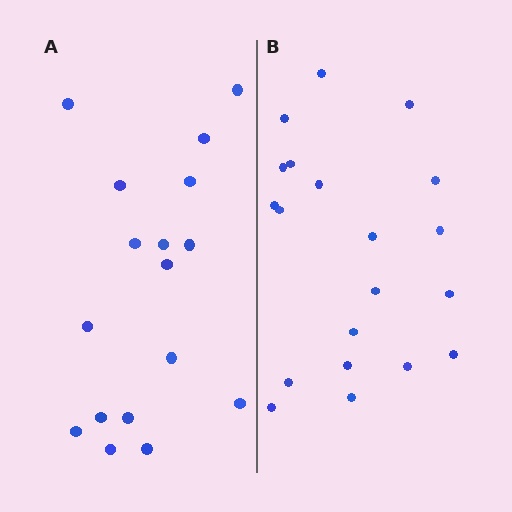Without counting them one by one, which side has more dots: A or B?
Region B (the right region) has more dots.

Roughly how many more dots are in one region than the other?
Region B has just a few more — roughly 2 or 3 more dots than region A.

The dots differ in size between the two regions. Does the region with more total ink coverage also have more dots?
No. Region A has more total ink coverage because its dots are larger, but region B actually contains more individual dots. Total area can be misleading — the number of items is what matters here.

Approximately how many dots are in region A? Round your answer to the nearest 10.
About 20 dots. (The exact count is 17, which rounds to 20.)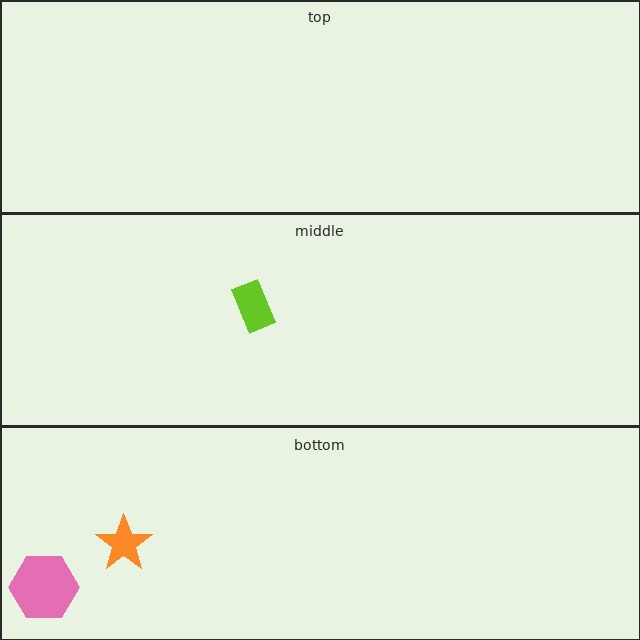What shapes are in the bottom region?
The orange star, the pink hexagon.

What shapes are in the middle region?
The lime rectangle.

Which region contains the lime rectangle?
The middle region.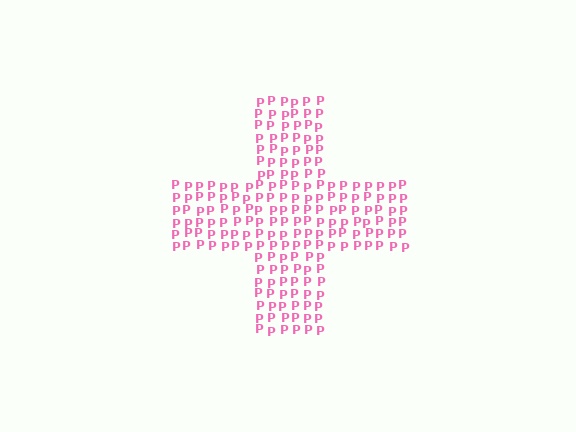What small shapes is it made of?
It is made of small letter P's.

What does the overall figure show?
The overall figure shows a cross.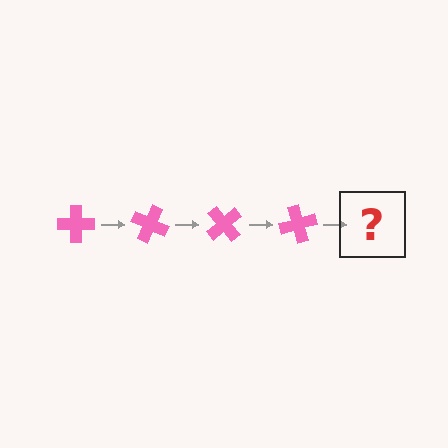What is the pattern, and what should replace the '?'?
The pattern is that the cross rotates 25 degrees each step. The '?' should be a pink cross rotated 100 degrees.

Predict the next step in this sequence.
The next step is a pink cross rotated 100 degrees.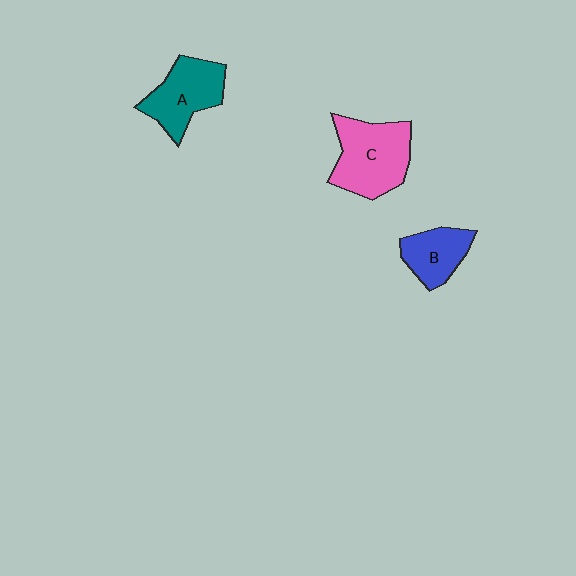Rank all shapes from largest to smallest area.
From largest to smallest: C (pink), A (teal), B (blue).